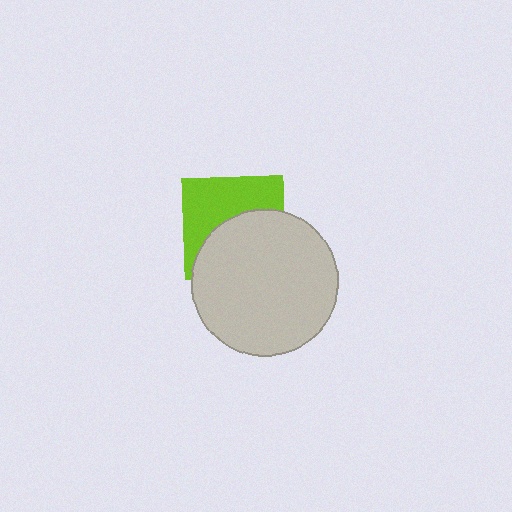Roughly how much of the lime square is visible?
About half of it is visible (roughly 49%).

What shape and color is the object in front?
The object in front is a light gray circle.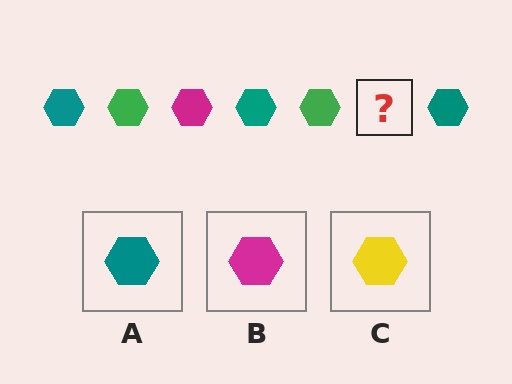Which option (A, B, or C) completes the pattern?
B.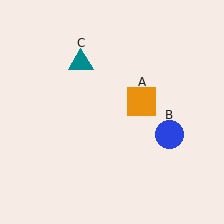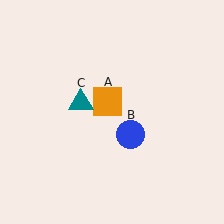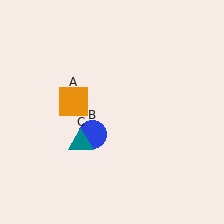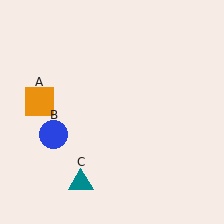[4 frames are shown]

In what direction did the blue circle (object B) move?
The blue circle (object B) moved left.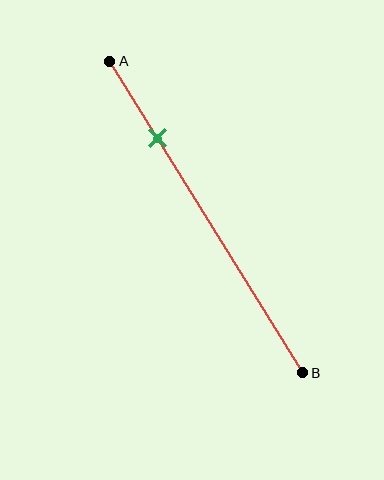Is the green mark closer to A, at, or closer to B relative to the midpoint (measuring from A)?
The green mark is closer to point A than the midpoint of segment AB.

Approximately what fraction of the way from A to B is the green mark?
The green mark is approximately 25% of the way from A to B.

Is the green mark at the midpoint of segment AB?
No, the mark is at about 25% from A, not at the 50% midpoint.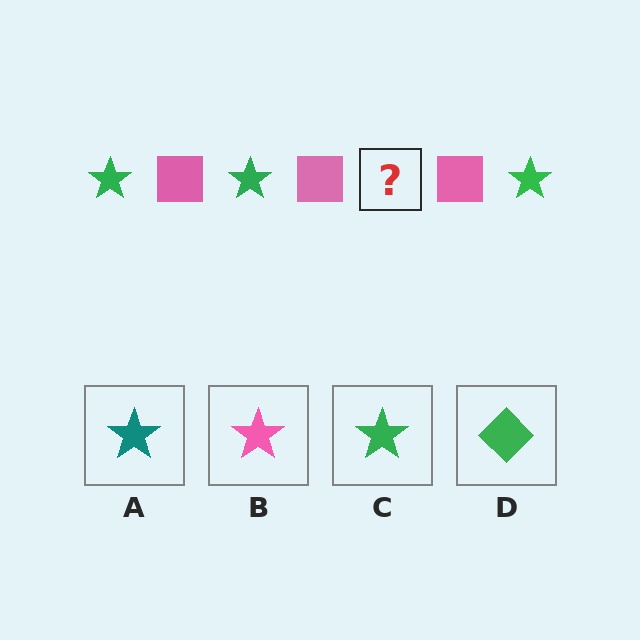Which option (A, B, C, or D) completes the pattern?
C.